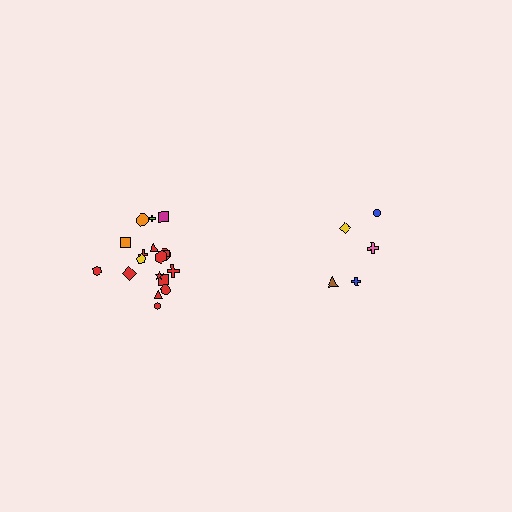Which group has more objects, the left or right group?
The left group.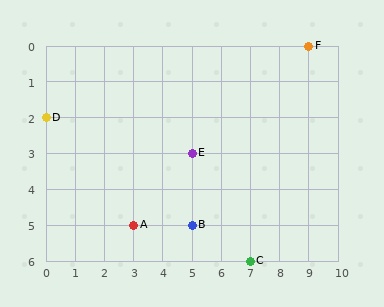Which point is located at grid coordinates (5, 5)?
Point B is at (5, 5).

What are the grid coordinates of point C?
Point C is at grid coordinates (7, 6).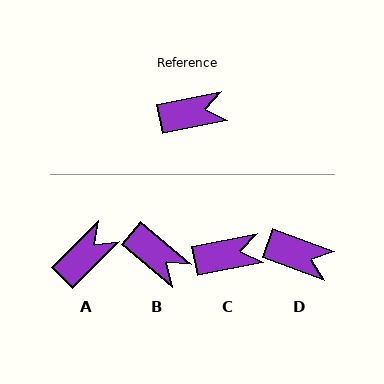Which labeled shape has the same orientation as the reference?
C.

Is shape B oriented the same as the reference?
No, it is off by about 50 degrees.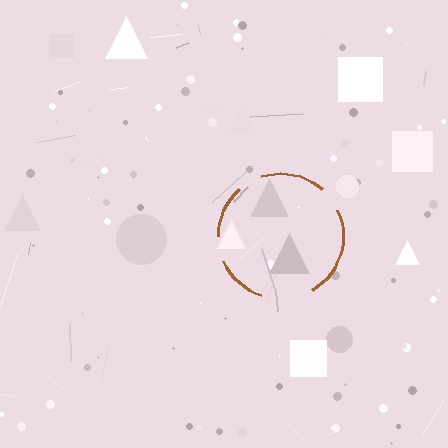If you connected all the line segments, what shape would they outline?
They would outline a circle.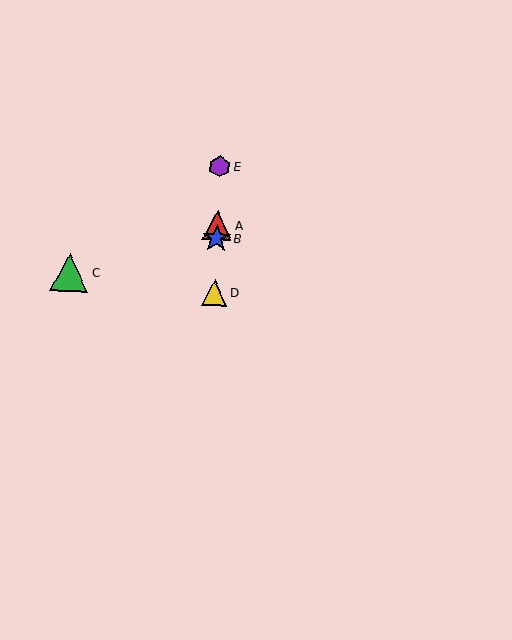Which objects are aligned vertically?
Objects A, B, D, E are aligned vertically.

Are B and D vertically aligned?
Yes, both are at x≈216.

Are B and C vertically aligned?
No, B is at x≈216 and C is at x≈70.